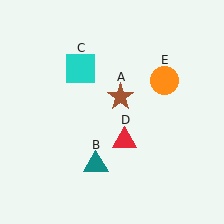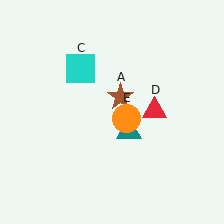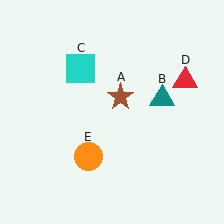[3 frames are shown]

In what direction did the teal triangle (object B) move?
The teal triangle (object B) moved up and to the right.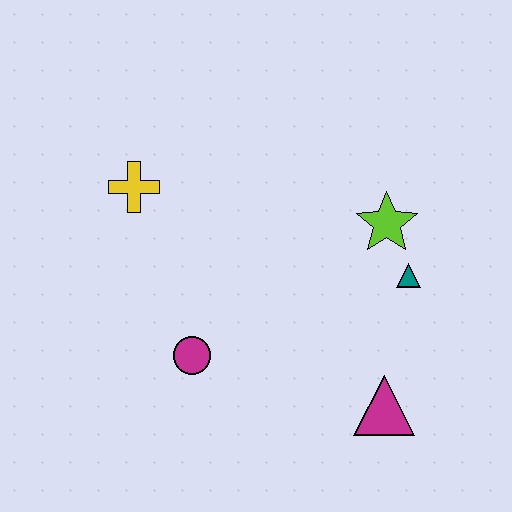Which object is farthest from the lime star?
The yellow cross is farthest from the lime star.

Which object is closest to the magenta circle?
The yellow cross is closest to the magenta circle.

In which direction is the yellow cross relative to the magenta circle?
The yellow cross is above the magenta circle.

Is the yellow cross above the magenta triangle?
Yes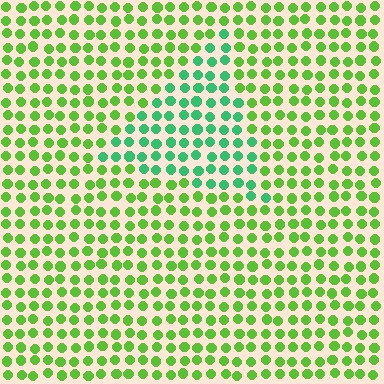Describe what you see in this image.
The image is filled with small lime elements in a uniform arrangement. A triangle-shaped region is visible where the elements are tinted to a slightly different hue, forming a subtle color boundary.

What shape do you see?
I see a triangle.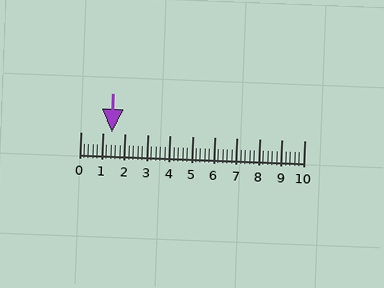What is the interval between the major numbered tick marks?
The major tick marks are spaced 1 units apart.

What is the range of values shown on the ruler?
The ruler shows values from 0 to 10.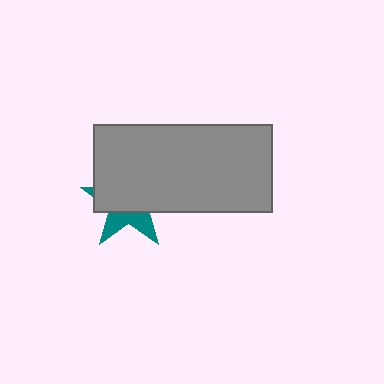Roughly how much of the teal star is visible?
A small part of it is visible (roughly 34%).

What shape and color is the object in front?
The object in front is a gray rectangle.